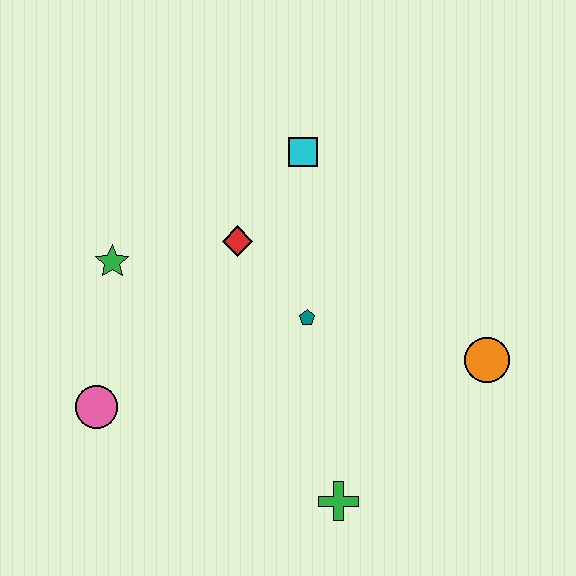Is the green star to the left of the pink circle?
No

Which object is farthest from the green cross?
The cyan square is farthest from the green cross.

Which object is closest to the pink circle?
The green star is closest to the pink circle.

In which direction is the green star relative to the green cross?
The green star is above the green cross.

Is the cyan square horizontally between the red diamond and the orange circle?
Yes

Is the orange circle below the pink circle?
No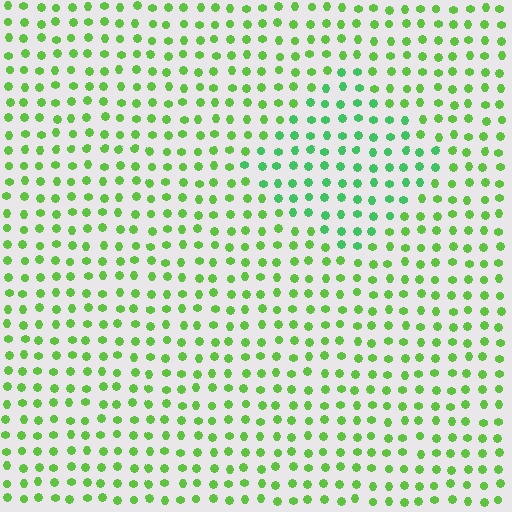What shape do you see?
I see a diamond.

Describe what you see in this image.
The image is filled with small lime elements in a uniform arrangement. A diamond-shaped region is visible where the elements are tinted to a slightly different hue, forming a subtle color boundary.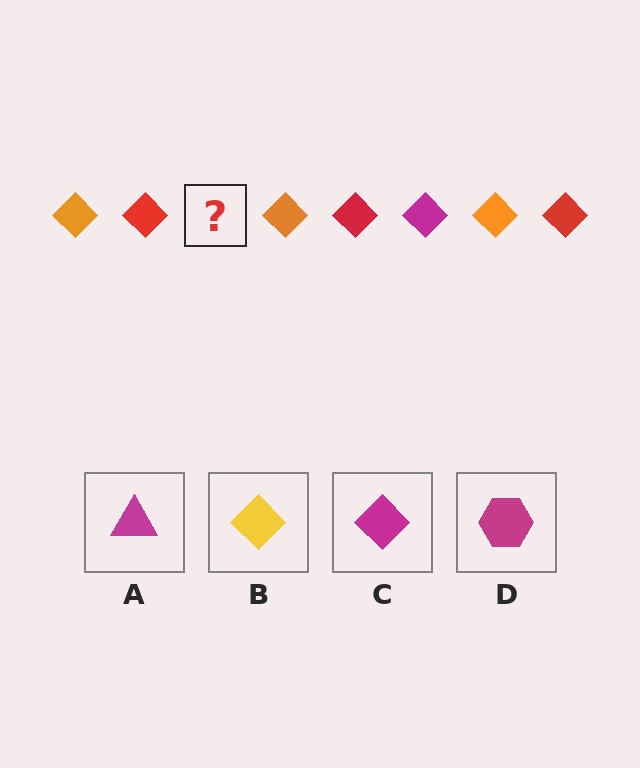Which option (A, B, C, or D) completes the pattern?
C.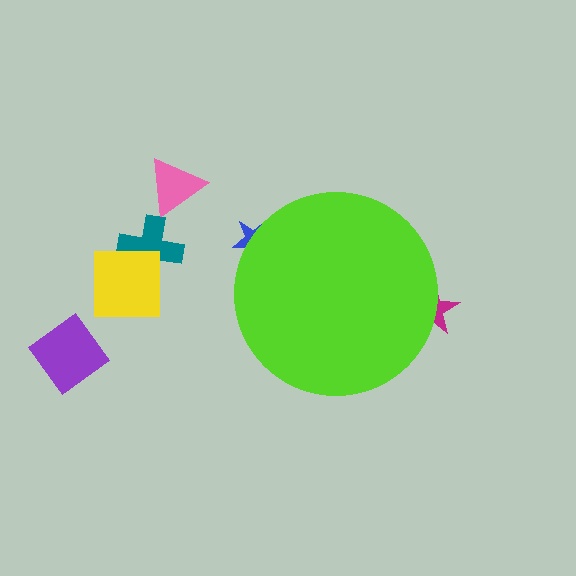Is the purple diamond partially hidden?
No, the purple diamond is fully visible.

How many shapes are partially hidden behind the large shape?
2 shapes are partially hidden.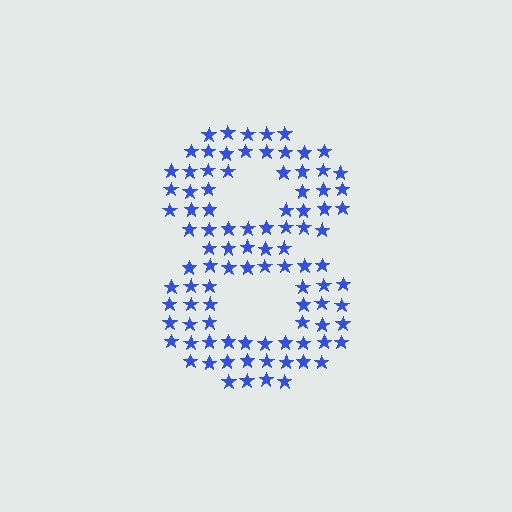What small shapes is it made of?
It is made of small stars.